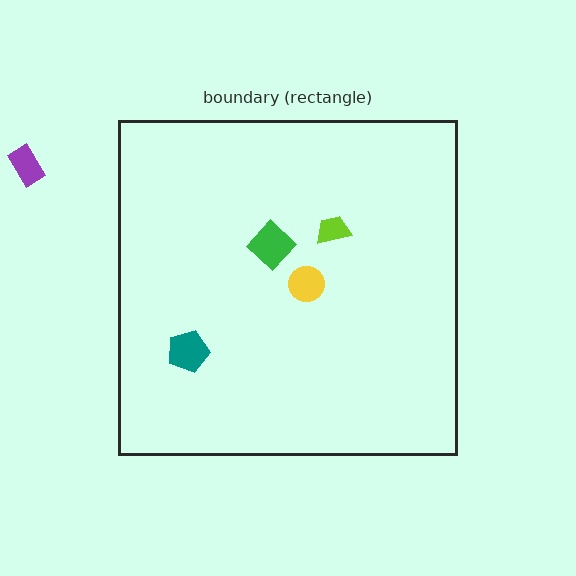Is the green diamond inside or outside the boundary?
Inside.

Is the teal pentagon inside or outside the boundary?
Inside.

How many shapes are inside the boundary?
4 inside, 1 outside.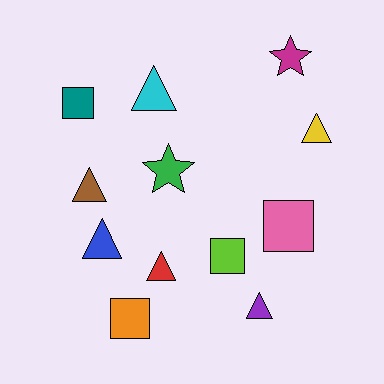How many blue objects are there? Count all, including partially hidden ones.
There is 1 blue object.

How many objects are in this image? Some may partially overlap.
There are 12 objects.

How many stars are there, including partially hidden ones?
There are 2 stars.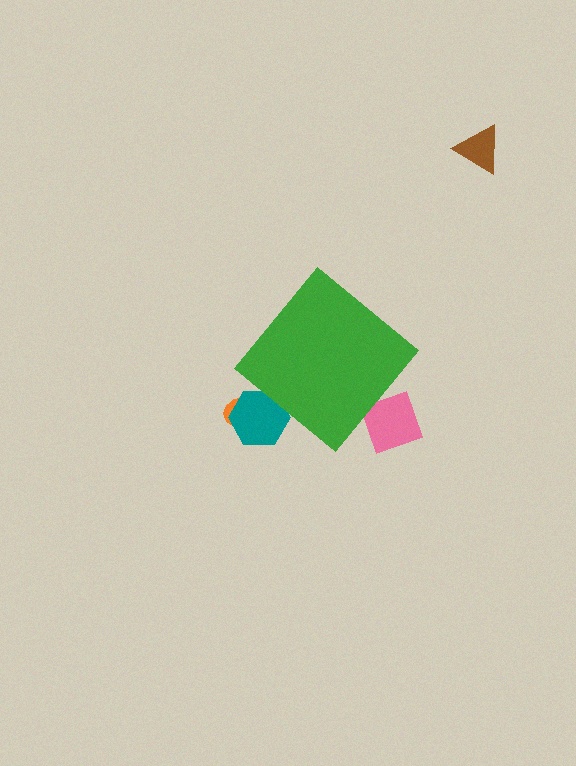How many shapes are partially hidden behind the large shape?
3 shapes are partially hidden.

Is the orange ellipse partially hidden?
Yes, the orange ellipse is partially hidden behind the green diamond.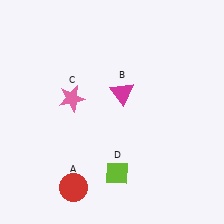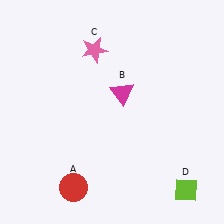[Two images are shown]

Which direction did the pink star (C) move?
The pink star (C) moved up.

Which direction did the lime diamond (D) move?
The lime diamond (D) moved right.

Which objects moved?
The objects that moved are: the pink star (C), the lime diamond (D).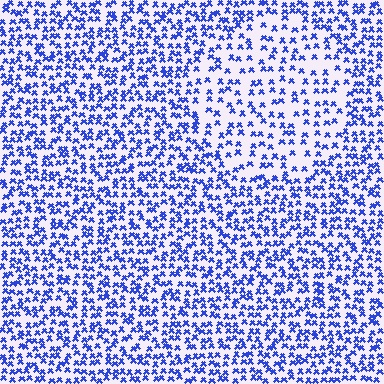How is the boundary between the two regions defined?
The boundary is defined by a change in element density (approximately 1.8x ratio). All elements are the same color, size, and shape.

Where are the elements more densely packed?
The elements are more densely packed outside the circle boundary.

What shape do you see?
I see a circle.